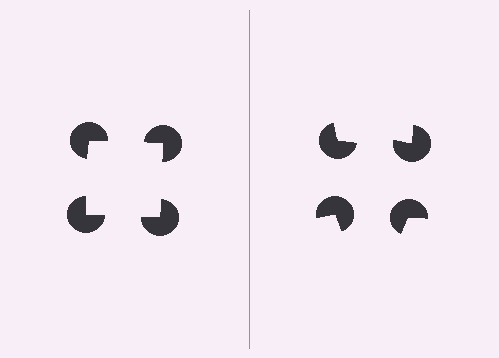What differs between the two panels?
The pac-man discs are positioned identically on both sides; only the wedge orientations differ. On the left they align to a square; on the right they are misaligned.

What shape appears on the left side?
An illusory square.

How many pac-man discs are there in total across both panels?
8 — 4 on each side.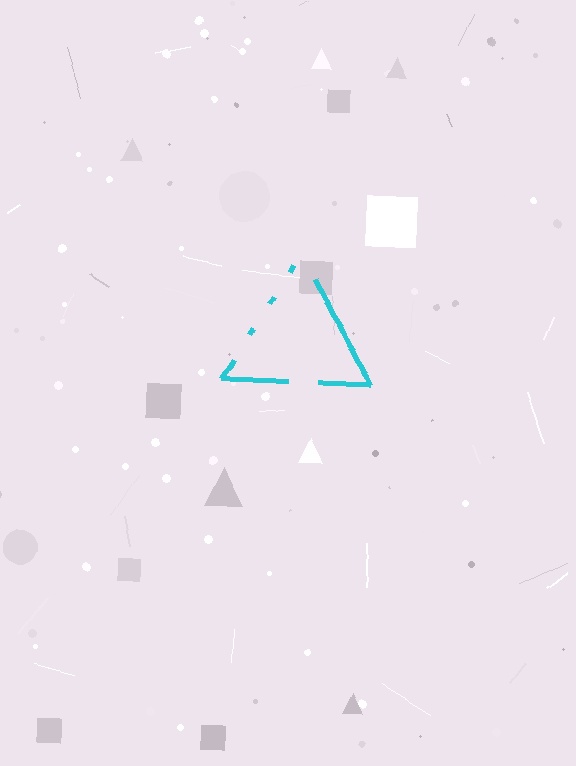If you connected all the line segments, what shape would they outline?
They would outline a triangle.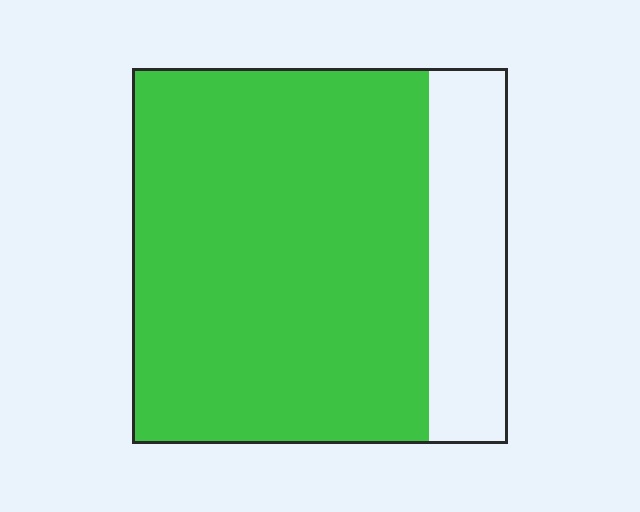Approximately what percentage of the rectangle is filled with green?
Approximately 80%.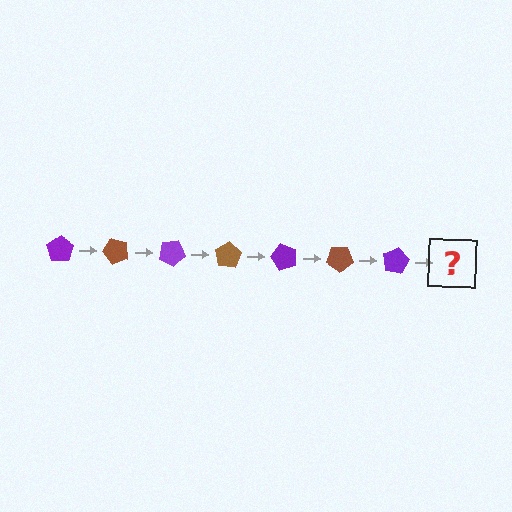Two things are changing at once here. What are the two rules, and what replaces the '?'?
The two rules are that it rotates 50 degrees each step and the color cycles through purple and brown. The '?' should be a brown pentagon, rotated 350 degrees from the start.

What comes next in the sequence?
The next element should be a brown pentagon, rotated 350 degrees from the start.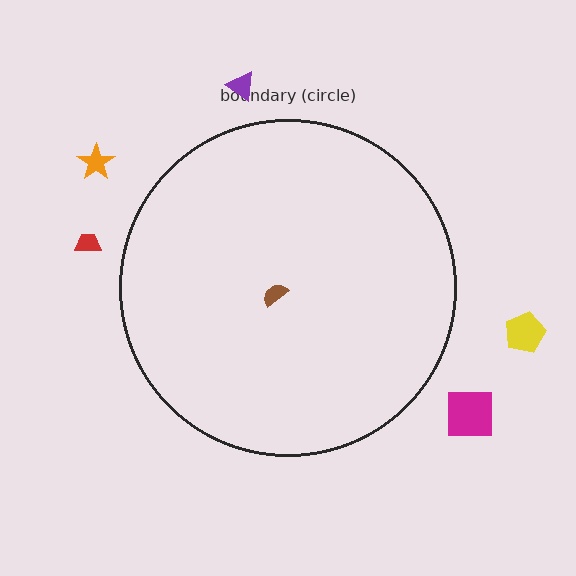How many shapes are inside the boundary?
1 inside, 5 outside.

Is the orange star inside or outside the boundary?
Outside.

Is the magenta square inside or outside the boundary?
Outside.